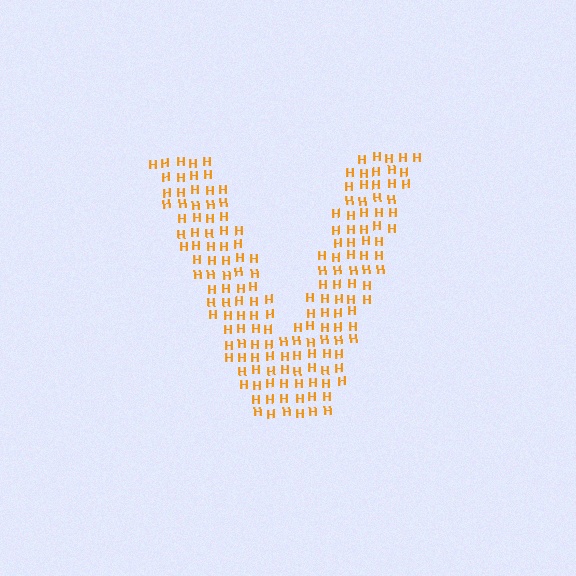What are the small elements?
The small elements are letter H's.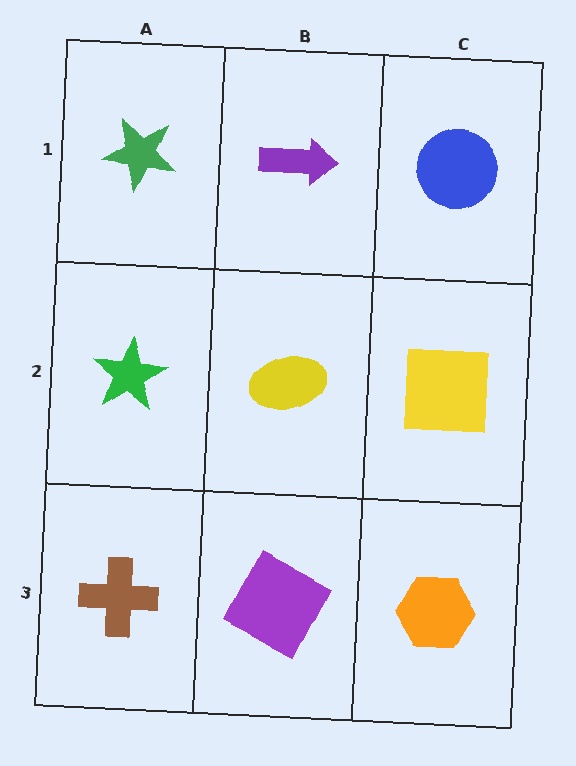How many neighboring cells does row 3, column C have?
2.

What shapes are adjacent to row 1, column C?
A yellow square (row 2, column C), a purple arrow (row 1, column B).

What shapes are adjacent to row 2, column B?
A purple arrow (row 1, column B), a purple square (row 3, column B), a green star (row 2, column A), a yellow square (row 2, column C).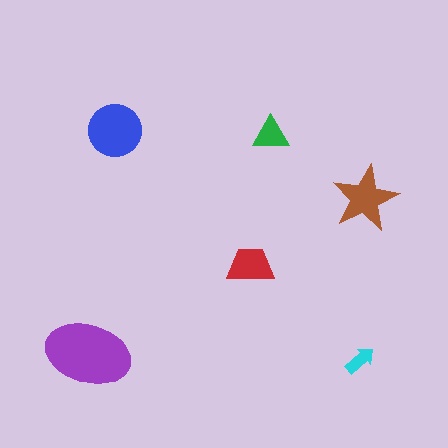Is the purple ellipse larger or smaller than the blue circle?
Larger.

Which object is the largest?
The purple ellipse.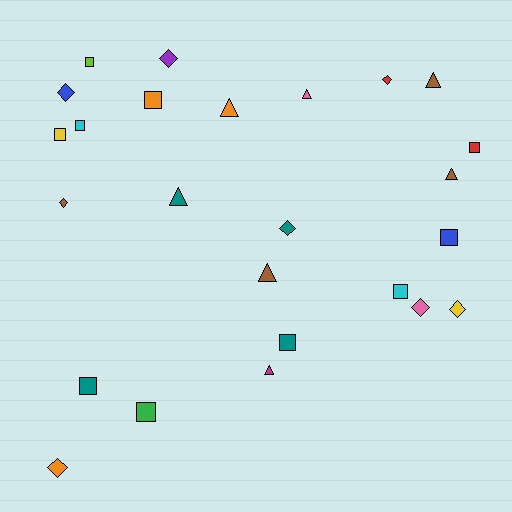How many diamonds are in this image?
There are 8 diamonds.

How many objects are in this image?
There are 25 objects.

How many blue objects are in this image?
There are 2 blue objects.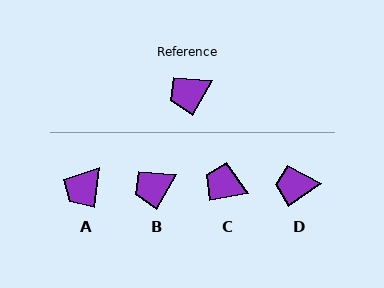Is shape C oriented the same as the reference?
No, it is off by about 51 degrees.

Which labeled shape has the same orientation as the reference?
B.